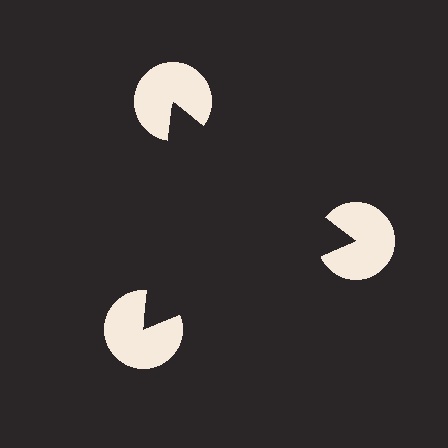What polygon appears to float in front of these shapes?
An illusory triangle — its edges are inferred from the aligned wedge cuts in the pac-man discs, not physically drawn.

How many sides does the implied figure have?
3 sides.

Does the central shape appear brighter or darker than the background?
It typically appears slightly darker than the background, even though no actual brightness change is drawn.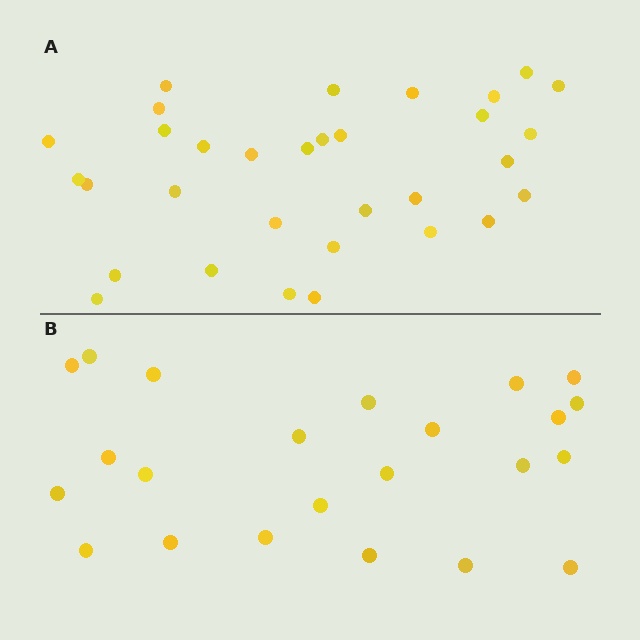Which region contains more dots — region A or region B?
Region A (the top region) has more dots.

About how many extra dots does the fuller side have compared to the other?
Region A has roughly 8 or so more dots than region B.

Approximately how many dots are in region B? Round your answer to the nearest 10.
About 20 dots. (The exact count is 23, which rounds to 20.)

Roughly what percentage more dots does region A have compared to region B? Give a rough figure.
About 40% more.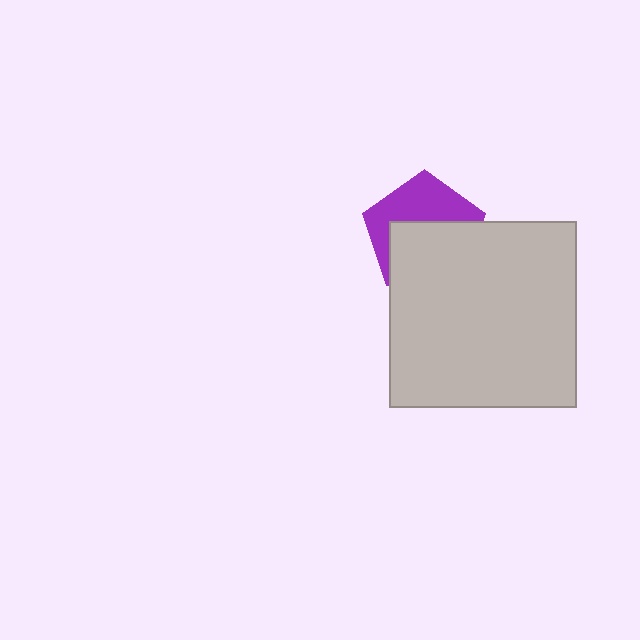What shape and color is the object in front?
The object in front is a light gray square.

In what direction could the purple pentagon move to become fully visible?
The purple pentagon could move up. That would shift it out from behind the light gray square entirely.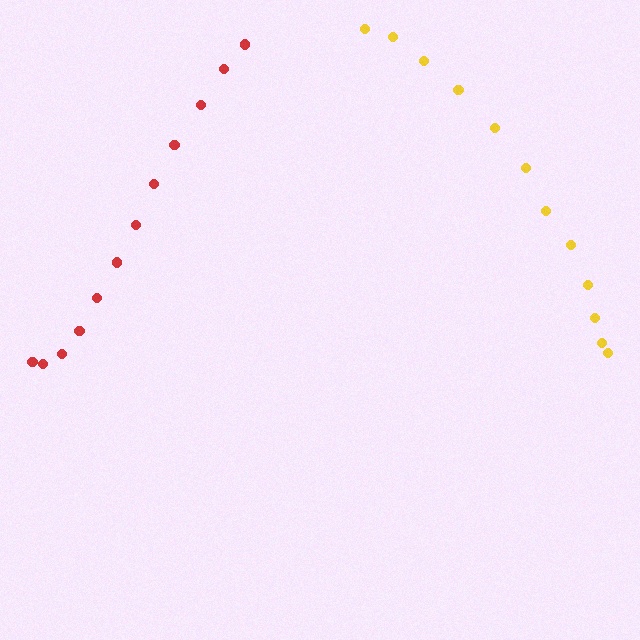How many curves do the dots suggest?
There are 2 distinct paths.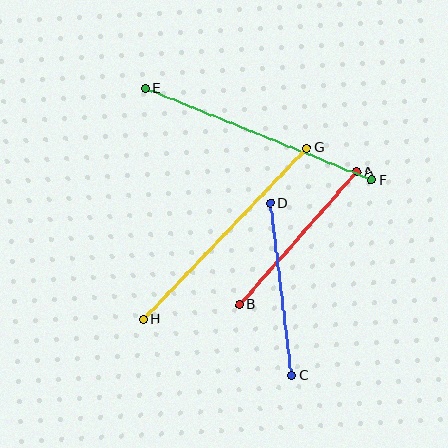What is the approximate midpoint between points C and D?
The midpoint is at approximately (281, 289) pixels.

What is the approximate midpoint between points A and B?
The midpoint is at approximately (298, 238) pixels.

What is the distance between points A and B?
The distance is approximately 177 pixels.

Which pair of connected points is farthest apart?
Points E and F are farthest apart.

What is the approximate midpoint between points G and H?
The midpoint is at approximately (225, 234) pixels.